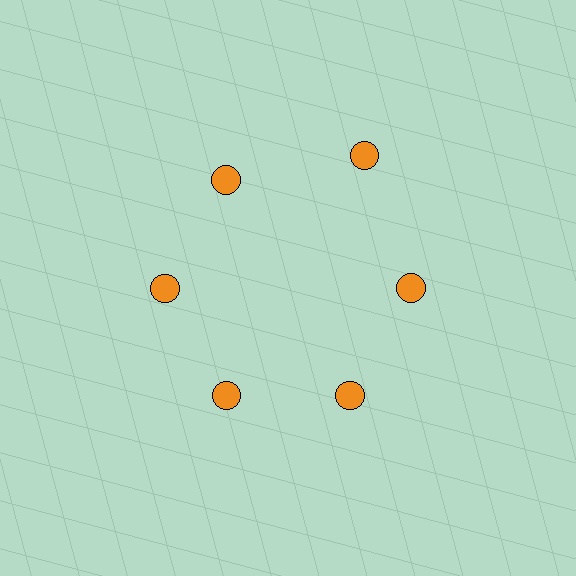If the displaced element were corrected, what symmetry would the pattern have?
It would have 6-fold rotational symmetry — the pattern would map onto itself every 60 degrees.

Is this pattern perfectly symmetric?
No. The 6 orange circles are arranged in a ring, but one element near the 1 o'clock position is pushed outward from the center, breaking the 6-fold rotational symmetry.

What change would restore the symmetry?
The symmetry would be restored by moving it inward, back onto the ring so that all 6 circles sit at equal angles and equal distance from the center.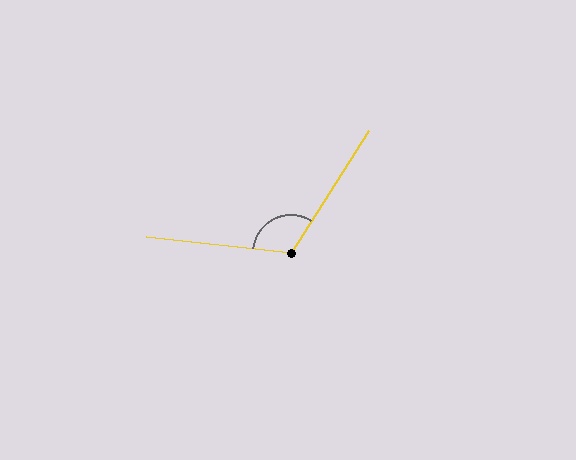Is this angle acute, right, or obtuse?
It is obtuse.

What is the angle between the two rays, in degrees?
Approximately 116 degrees.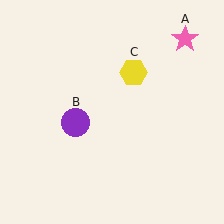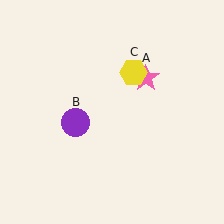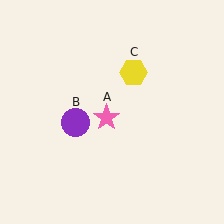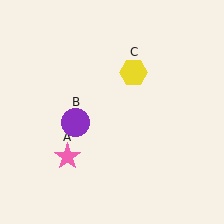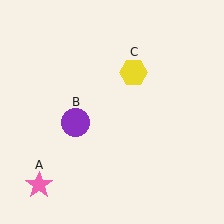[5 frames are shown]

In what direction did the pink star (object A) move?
The pink star (object A) moved down and to the left.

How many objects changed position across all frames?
1 object changed position: pink star (object A).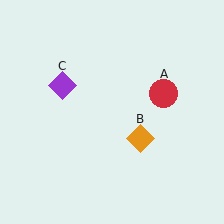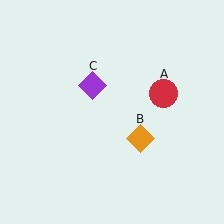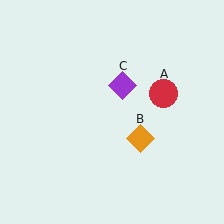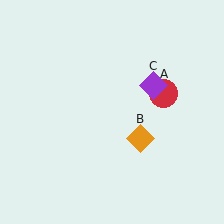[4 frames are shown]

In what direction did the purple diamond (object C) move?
The purple diamond (object C) moved right.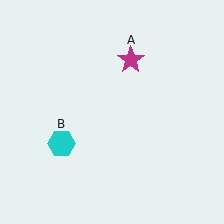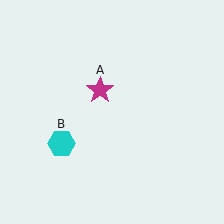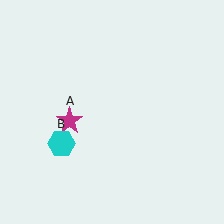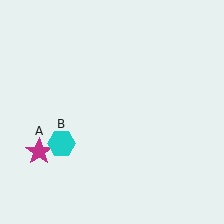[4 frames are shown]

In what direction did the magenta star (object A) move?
The magenta star (object A) moved down and to the left.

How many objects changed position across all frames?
1 object changed position: magenta star (object A).